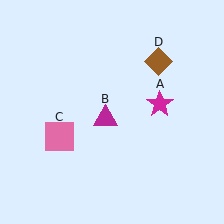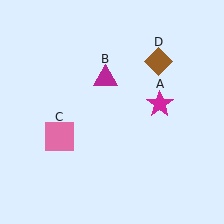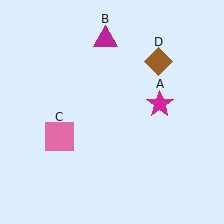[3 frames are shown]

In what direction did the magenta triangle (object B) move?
The magenta triangle (object B) moved up.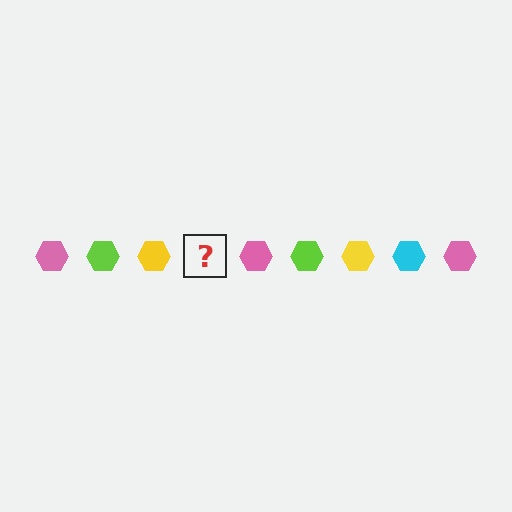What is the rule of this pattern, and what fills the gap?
The rule is that the pattern cycles through pink, lime, yellow, cyan hexagons. The gap should be filled with a cyan hexagon.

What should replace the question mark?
The question mark should be replaced with a cyan hexagon.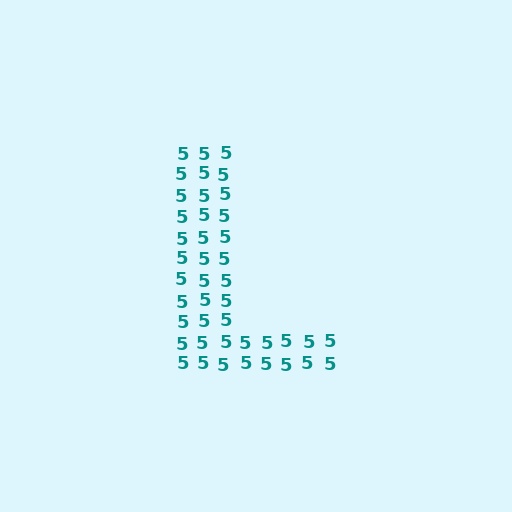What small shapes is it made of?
It is made of small digit 5's.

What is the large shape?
The large shape is the letter L.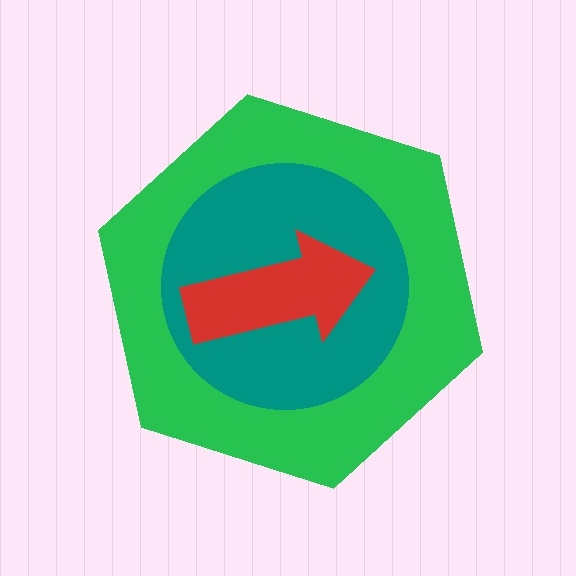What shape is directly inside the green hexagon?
The teal circle.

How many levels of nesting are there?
3.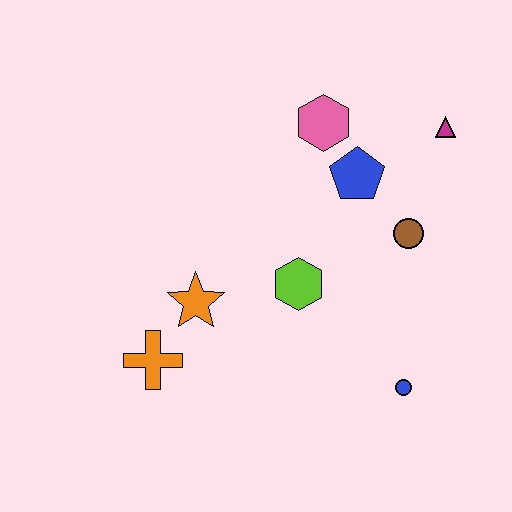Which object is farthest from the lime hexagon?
The magenta triangle is farthest from the lime hexagon.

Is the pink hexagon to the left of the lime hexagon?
No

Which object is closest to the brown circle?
The blue pentagon is closest to the brown circle.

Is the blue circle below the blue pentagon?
Yes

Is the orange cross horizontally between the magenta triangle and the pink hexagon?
No